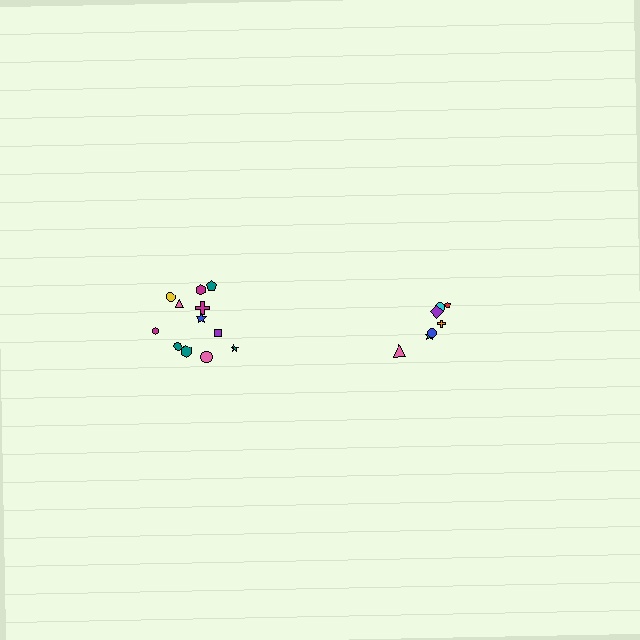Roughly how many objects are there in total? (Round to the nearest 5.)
Roughly 20 objects in total.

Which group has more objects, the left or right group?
The left group.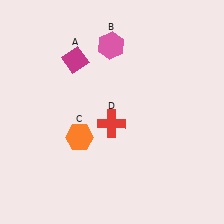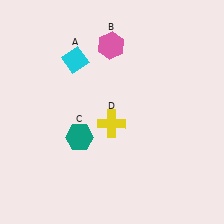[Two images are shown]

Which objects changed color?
A changed from magenta to cyan. C changed from orange to teal. D changed from red to yellow.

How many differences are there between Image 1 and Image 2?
There are 3 differences between the two images.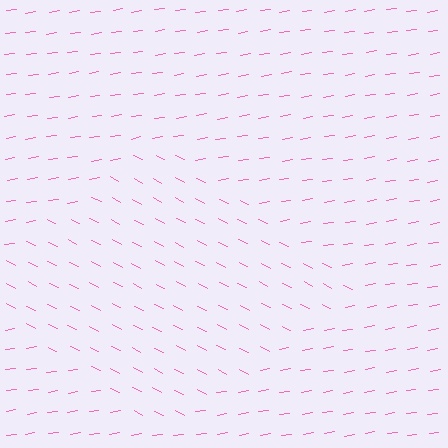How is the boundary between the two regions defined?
The boundary is defined purely by a change in line orientation (approximately 36 degrees difference). All lines are the same color and thickness.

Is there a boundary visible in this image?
Yes, there is a texture boundary formed by a change in line orientation.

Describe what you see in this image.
The image is filled with small pink line segments. A diamond region in the image has lines oriented differently from the surrounding lines, creating a visible texture boundary.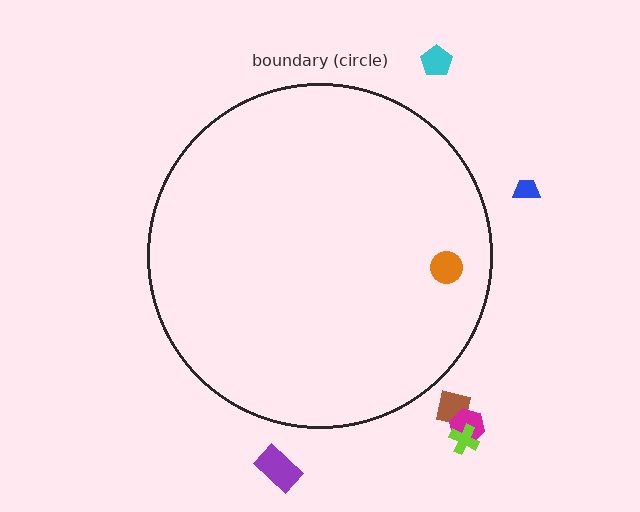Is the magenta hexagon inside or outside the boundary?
Outside.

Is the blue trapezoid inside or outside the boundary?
Outside.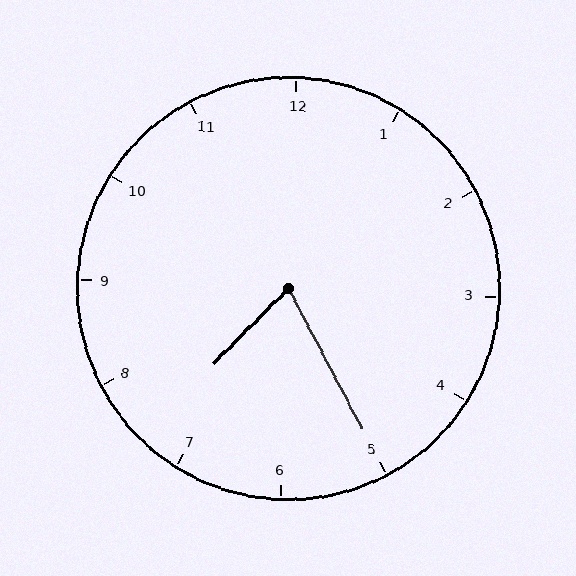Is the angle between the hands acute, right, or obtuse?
It is acute.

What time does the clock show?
7:25.